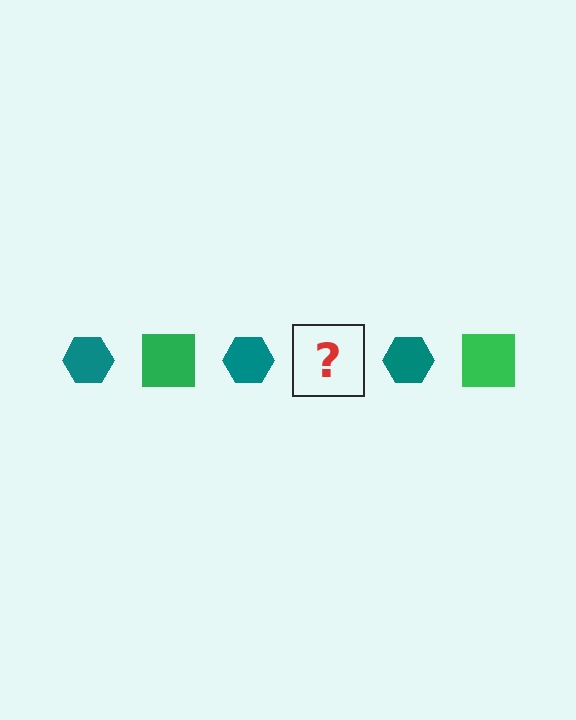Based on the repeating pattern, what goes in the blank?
The blank should be a green square.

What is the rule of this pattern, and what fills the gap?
The rule is that the pattern alternates between teal hexagon and green square. The gap should be filled with a green square.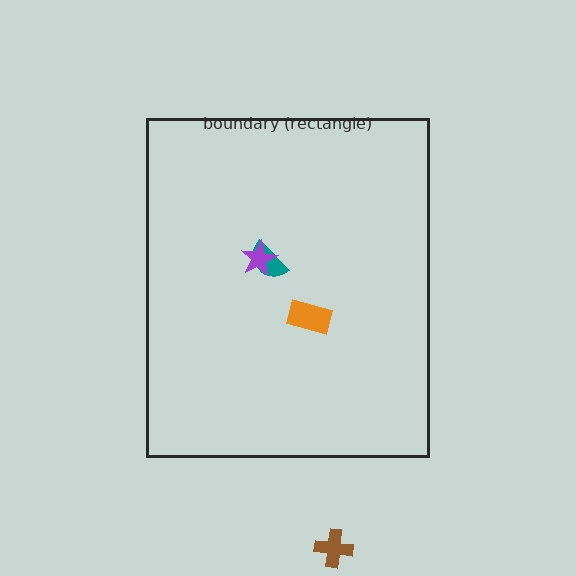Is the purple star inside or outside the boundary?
Inside.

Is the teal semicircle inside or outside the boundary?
Inside.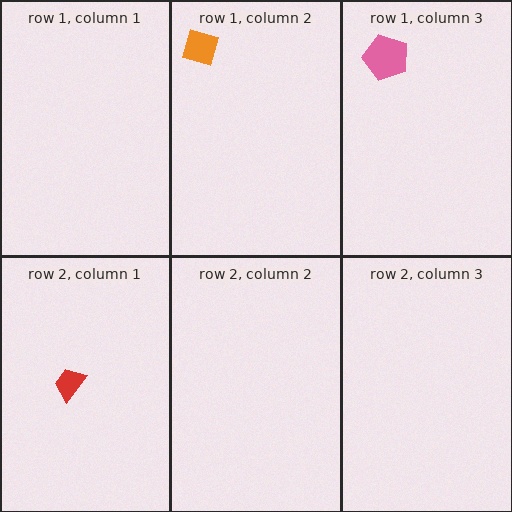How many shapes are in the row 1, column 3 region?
1.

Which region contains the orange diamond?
The row 1, column 2 region.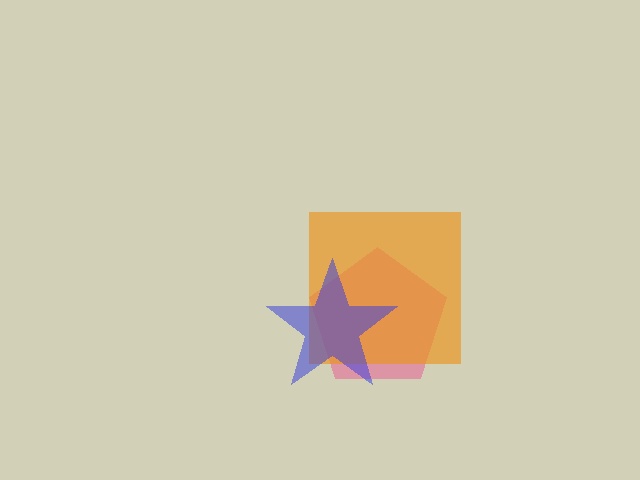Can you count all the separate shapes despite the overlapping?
Yes, there are 3 separate shapes.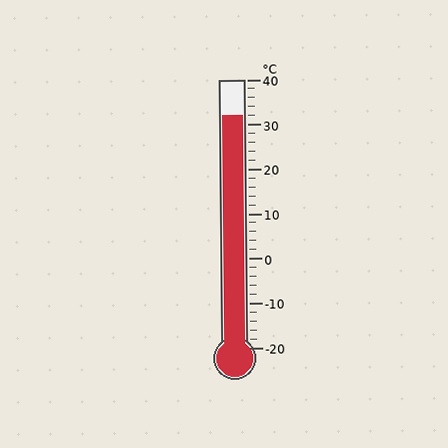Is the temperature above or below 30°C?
The temperature is above 30°C.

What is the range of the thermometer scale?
The thermometer scale ranges from -20°C to 40°C.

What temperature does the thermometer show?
The thermometer shows approximately 32°C.